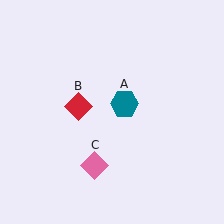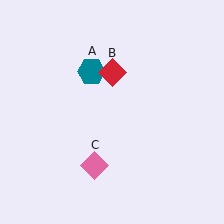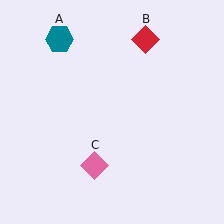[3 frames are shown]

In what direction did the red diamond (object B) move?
The red diamond (object B) moved up and to the right.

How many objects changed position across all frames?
2 objects changed position: teal hexagon (object A), red diamond (object B).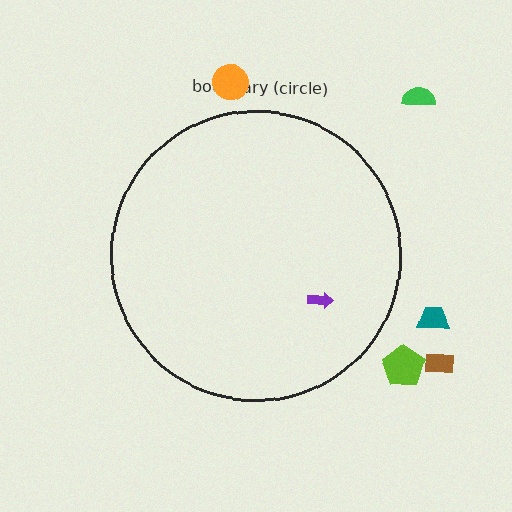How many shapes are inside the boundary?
1 inside, 5 outside.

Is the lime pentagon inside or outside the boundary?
Outside.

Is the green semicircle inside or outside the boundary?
Outside.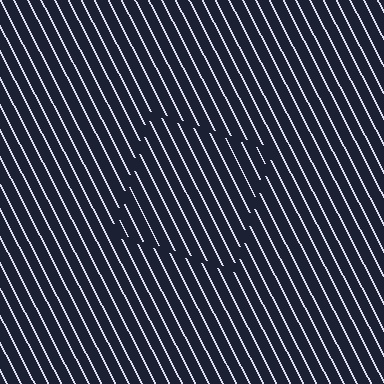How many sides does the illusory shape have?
4 sides — the line-ends trace a square.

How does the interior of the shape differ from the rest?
The interior of the shape contains the same grating, shifted by half a period — the contour is defined by the phase discontinuity where line-ends from the inner and outer gratings abut.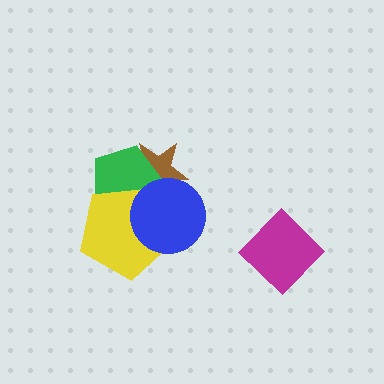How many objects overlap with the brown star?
3 objects overlap with the brown star.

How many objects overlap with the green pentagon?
3 objects overlap with the green pentagon.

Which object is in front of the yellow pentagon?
The blue circle is in front of the yellow pentagon.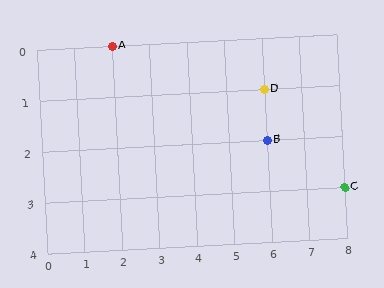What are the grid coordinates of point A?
Point A is at grid coordinates (2, 0).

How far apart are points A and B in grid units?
Points A and B are 4 columns and 2 rows apart (about 4.5 grid units diagonally).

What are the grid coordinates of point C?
Point C is at grid coordinates (8, 3).